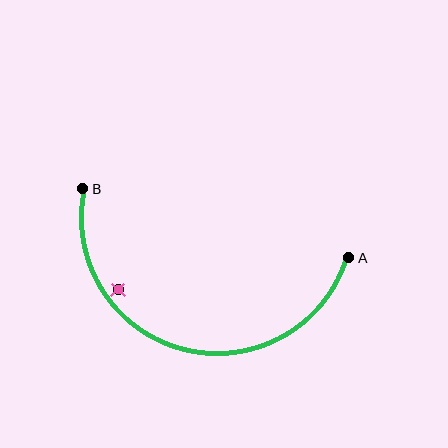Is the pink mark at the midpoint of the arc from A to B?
No — the pink mark does not lie on the arc at all. It sits slightly inside the curve.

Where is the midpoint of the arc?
The arc midpoint is the point on the curve farthest from the straight line joining A and B. It sits below that line.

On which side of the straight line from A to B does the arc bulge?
The arc bulges below the straight line connecting A and B.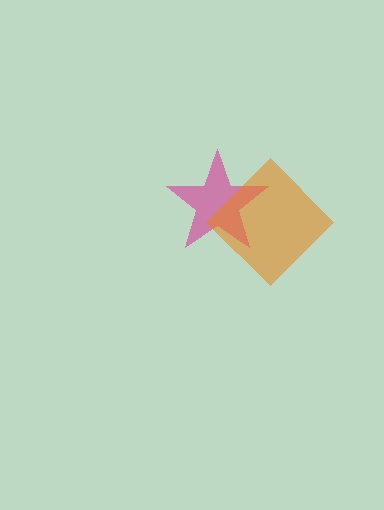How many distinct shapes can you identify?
There are 2 distinct shapes: a magenta star, an orange diamond.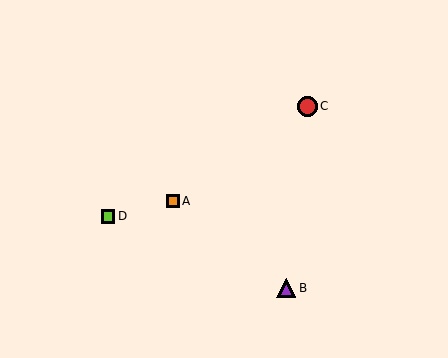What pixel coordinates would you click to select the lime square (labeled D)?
Click at (108, 216) to select the lime square D.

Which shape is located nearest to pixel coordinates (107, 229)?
The lime square (labeled D) at (108, 216) is nearest to that location.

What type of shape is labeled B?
Shape B is a purple triangle.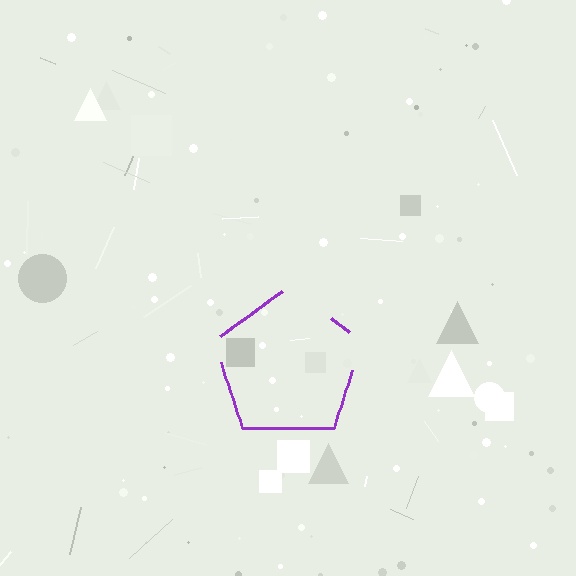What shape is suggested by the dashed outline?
The dashed outline suggests a pentagon.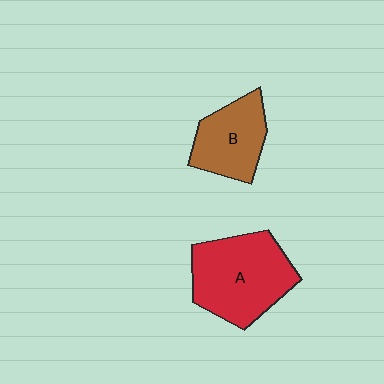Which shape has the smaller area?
Shape B (brown).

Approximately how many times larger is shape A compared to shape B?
Approximately 1.5 times.